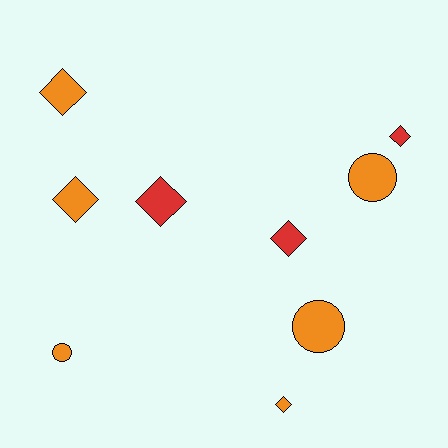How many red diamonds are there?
There are 3 red diamonds.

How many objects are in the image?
There are 9 objects.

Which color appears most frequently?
Orange, with 6 objects.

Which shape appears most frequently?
Diamond, with 6 objects.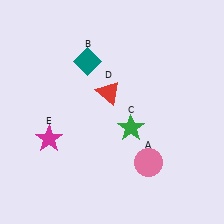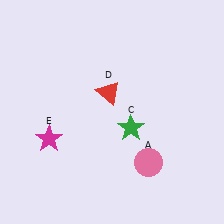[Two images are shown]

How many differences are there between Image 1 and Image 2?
There is 1 difference between the two images.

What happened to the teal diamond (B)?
The teal diamond (B) was removed in Image 2. It was in the top-left area of Image 1.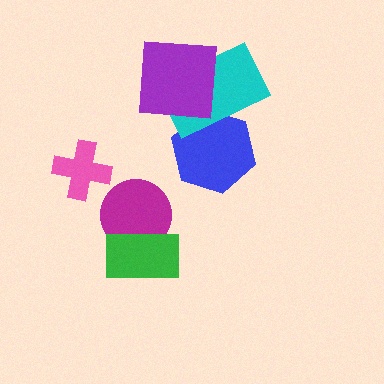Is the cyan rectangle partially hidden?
Yes, it is partially covered by another shape.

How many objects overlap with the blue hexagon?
1 object overlaps with the blue hexagon.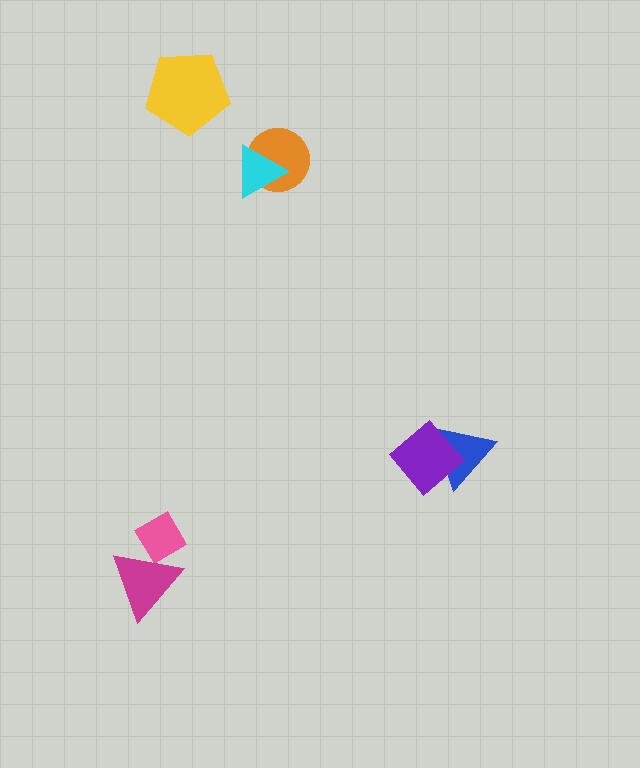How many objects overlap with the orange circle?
1 object overlaps with the orange circle.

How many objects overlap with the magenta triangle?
1 object overlaps with the magenta triangle.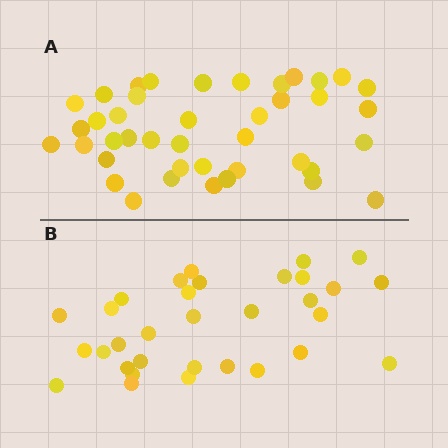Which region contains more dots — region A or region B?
Region A (the top region) has more dots.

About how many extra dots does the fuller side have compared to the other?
Region A has roughly 8 or so more dots than region B.